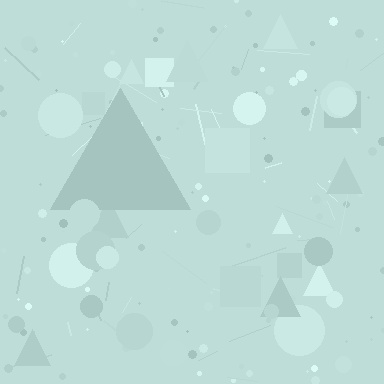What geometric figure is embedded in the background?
A triangle is embedded in the background.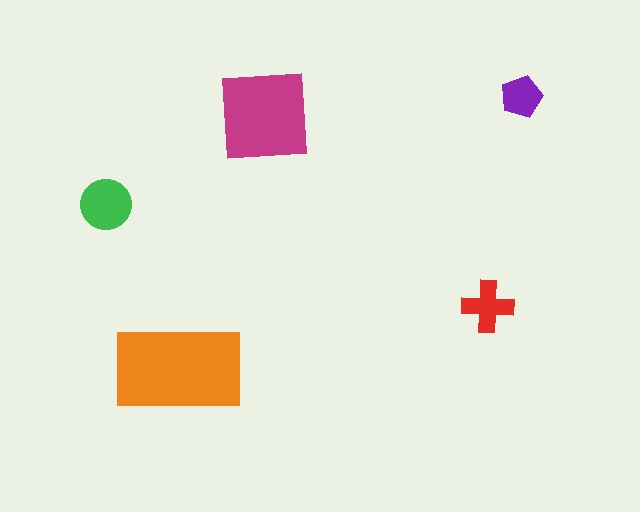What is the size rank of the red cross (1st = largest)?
4th.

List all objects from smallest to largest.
The purple pentagon, the red cross, the green circle, the magenta square, the orange rectangle.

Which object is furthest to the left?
The green circle is leftmost.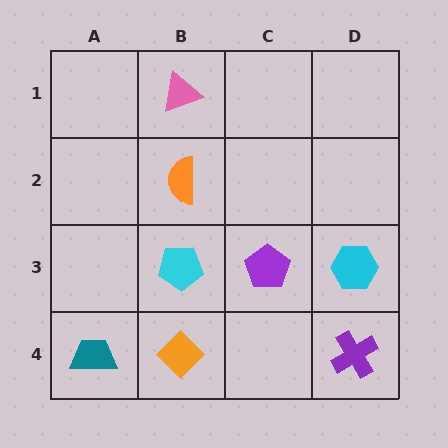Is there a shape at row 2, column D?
No, that cell is empty.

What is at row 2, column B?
An orange semicircle.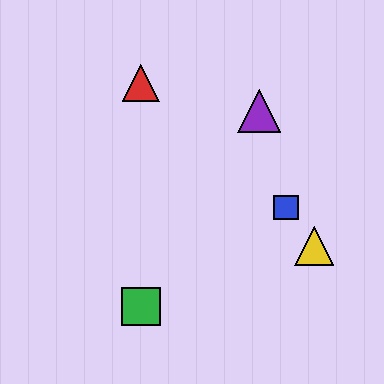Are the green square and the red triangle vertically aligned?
Yes, both are at x≈141.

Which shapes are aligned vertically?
The red triangle, the green square are aligned vertically.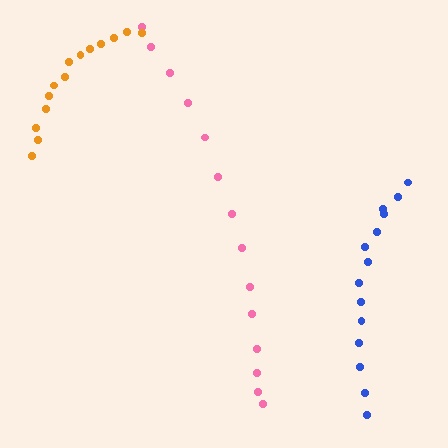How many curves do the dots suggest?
There are 3 distinct paths.